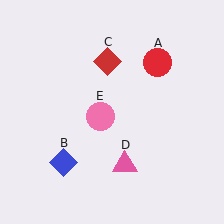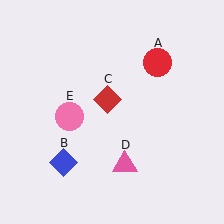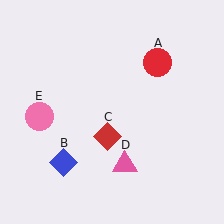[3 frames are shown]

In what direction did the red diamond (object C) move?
The red diamond (object C) moved down.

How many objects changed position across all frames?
2 objects changed position: red diamond (object C), pink circle (object E).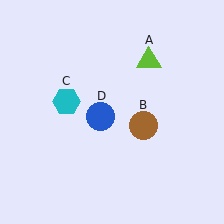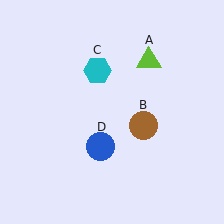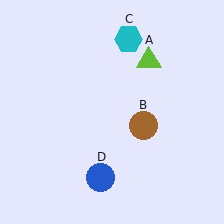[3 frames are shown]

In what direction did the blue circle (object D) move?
The blue circle (object D) moved down.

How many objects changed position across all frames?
2 objects changed position: cyan hexagon (object C), blue circle (object D).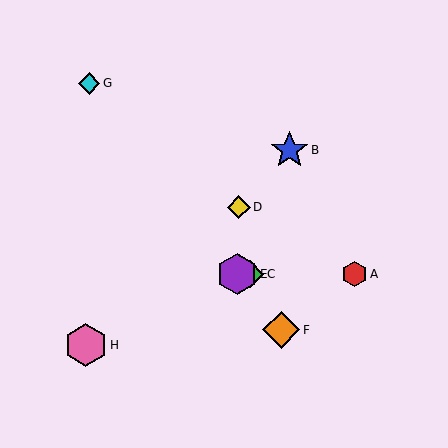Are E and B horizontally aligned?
No, E is at y≈274 and B is at y≈150.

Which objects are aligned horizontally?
Objects A, C, E are aligned horizontally.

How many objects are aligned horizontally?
3 objects (A, C, E) are aligned horizontally.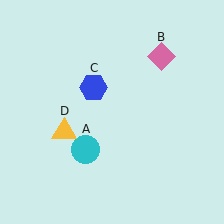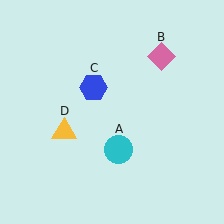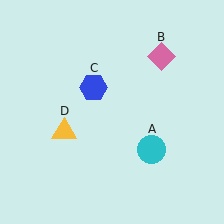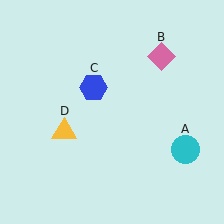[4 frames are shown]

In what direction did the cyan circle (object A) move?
The cyan circle (object A) moved right.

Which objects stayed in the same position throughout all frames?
Pink diamond (object B) and blue hexagon (object C) and yellow triangle (object D) remained stationary.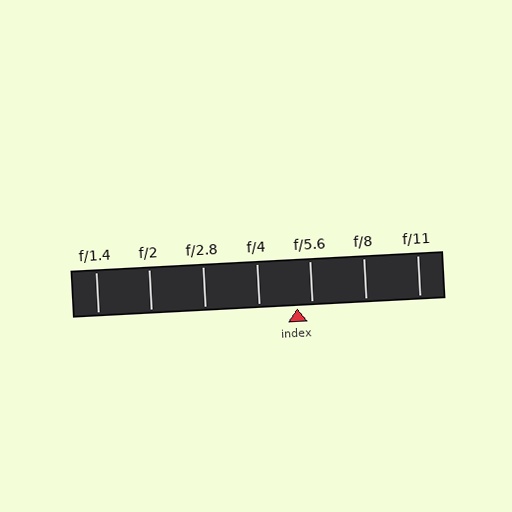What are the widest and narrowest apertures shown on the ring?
The widest aperture shown is f/1.4 and the narrowest is f/11.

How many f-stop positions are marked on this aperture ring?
There are 7 f-stop positions marked.